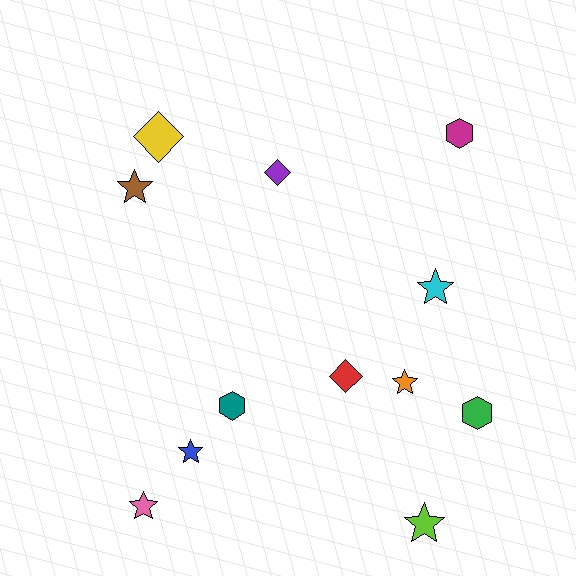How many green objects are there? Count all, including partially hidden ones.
There is 1 green object.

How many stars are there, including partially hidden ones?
There are 6 stars.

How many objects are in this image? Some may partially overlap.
There are 12 objects.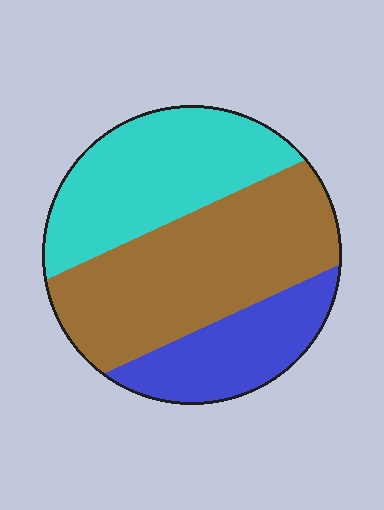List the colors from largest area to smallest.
From largest to smallest: brown, cyan, blue.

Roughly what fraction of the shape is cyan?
Cyan takes up between a quarter and a half of the shape.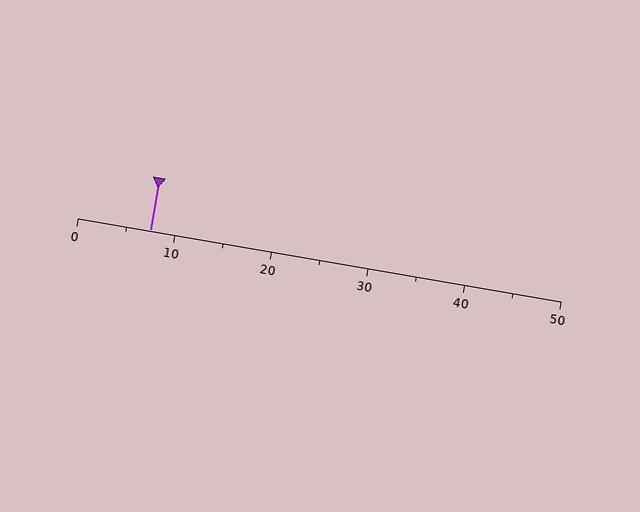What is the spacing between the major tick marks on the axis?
The major ticks are spaced 10 apart.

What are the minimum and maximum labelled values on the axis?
The axis runs from 0 to 50.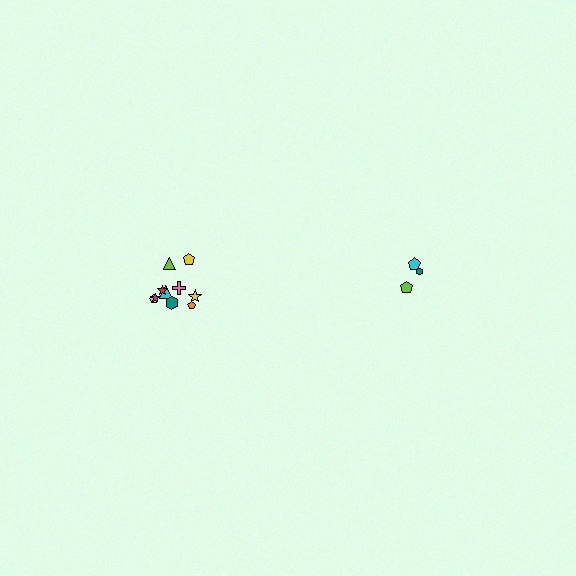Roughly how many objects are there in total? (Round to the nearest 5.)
Roughly 15 objects in total.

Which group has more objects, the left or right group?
The left group.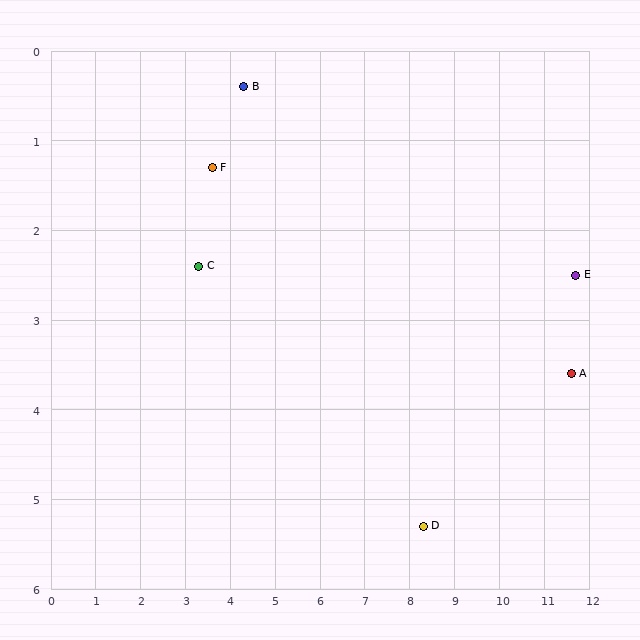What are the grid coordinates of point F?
Point F is at approximately (3.6, 1.3).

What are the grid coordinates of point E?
Point E is at approximately (11.7, 2.5).